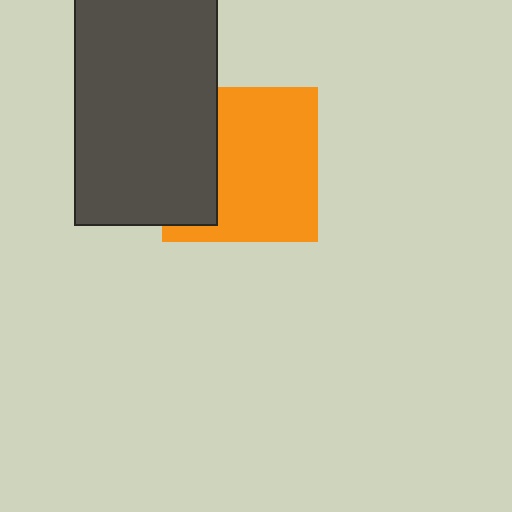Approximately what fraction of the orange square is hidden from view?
Roughly 32% of the orange square is hidden behind the dark gray rectangle.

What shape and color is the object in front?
The object in front is a dark gray rectangle.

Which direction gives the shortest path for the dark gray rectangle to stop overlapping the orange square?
Moving left gives the shortest separation.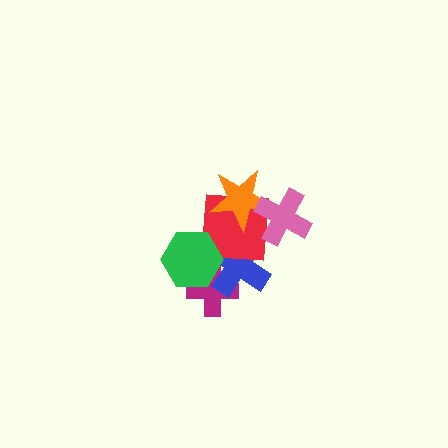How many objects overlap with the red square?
4 objects overlap with the red square.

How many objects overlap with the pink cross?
2 objects overlap with the pink cross.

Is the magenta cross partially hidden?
Yes, it is partially covered by another shape.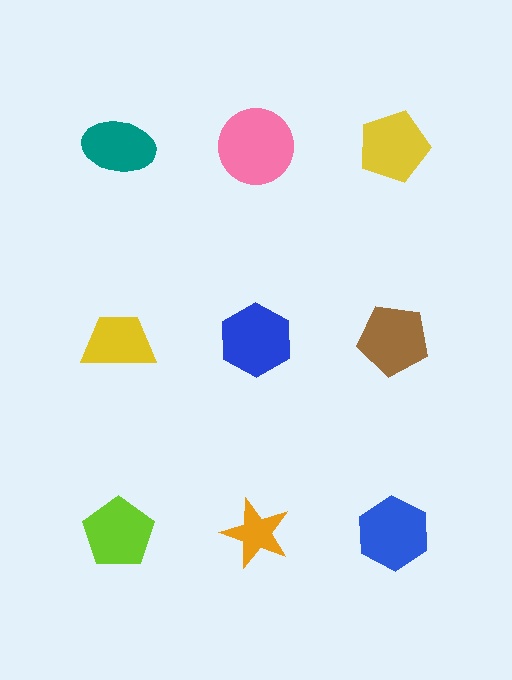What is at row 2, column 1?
A yellow trapezoid.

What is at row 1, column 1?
A teal ellipse.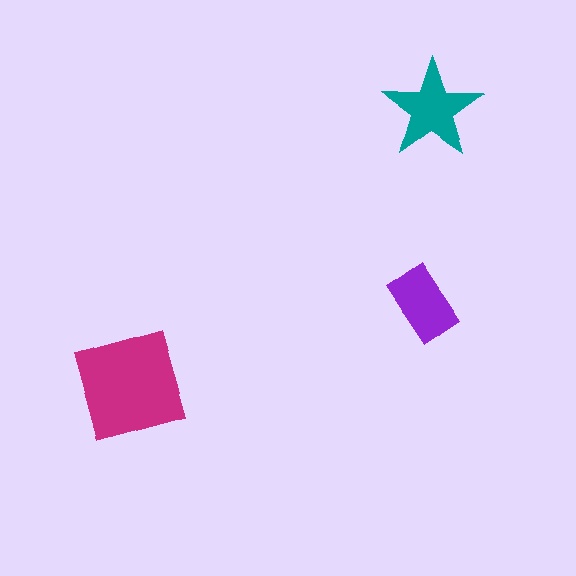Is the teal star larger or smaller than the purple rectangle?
Larger.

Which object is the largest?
The magenta square.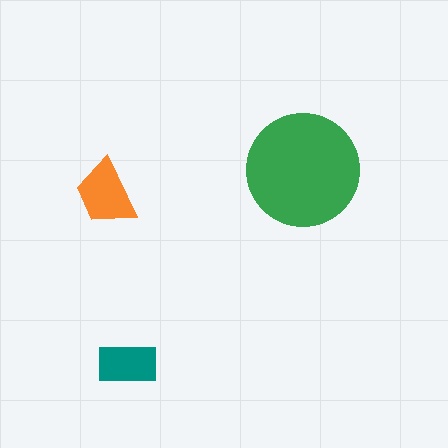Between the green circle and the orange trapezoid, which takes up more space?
The green circle.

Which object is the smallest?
The teal rectangle.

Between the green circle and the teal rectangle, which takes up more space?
The green circle.